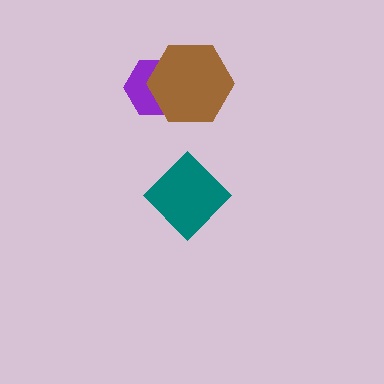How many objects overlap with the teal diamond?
0 objects overlap with the teal diamond.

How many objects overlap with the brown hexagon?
1 object overlaps with the brown hexagon.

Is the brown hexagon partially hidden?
No, no other shape covers it.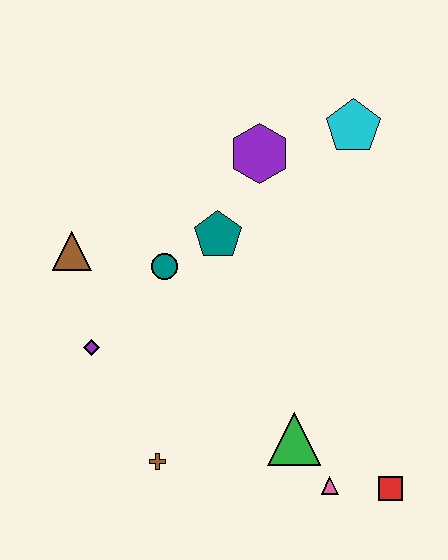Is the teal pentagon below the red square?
No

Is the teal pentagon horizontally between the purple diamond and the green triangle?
Yes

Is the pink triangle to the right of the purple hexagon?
Yes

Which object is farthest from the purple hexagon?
The red square is farthest from the purple hexagon.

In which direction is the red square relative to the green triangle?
The red square is to the right of the green triangle.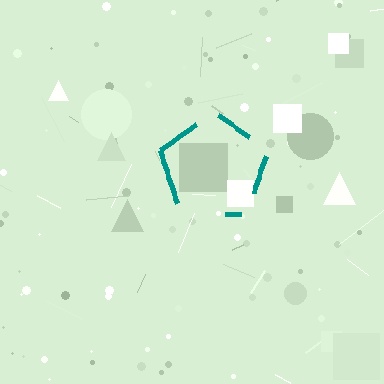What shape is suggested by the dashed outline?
The dashed outline suggests a pentagon.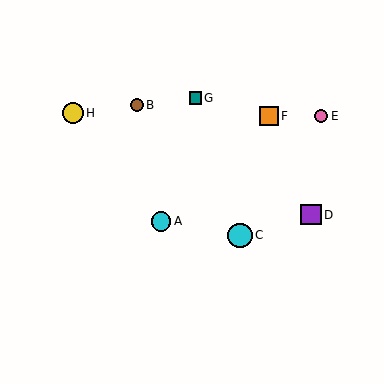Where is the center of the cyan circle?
The center of the cyan circle is at (161, 221).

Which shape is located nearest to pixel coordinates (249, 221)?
The cyan circle (labeled C) at (240, 235) is nearest to that location.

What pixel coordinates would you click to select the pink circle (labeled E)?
Click at (321, 116) to select the pink circle E.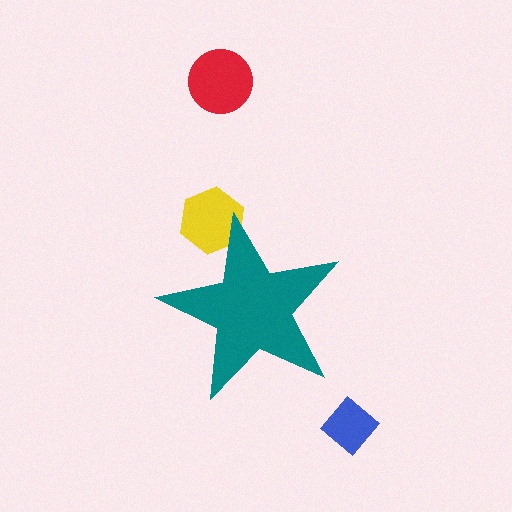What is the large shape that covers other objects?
A teal star.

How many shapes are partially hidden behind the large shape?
1 shape is partially hidden.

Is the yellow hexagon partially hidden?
Yes, the yellow hexagon is partially hidden behind the teal star.